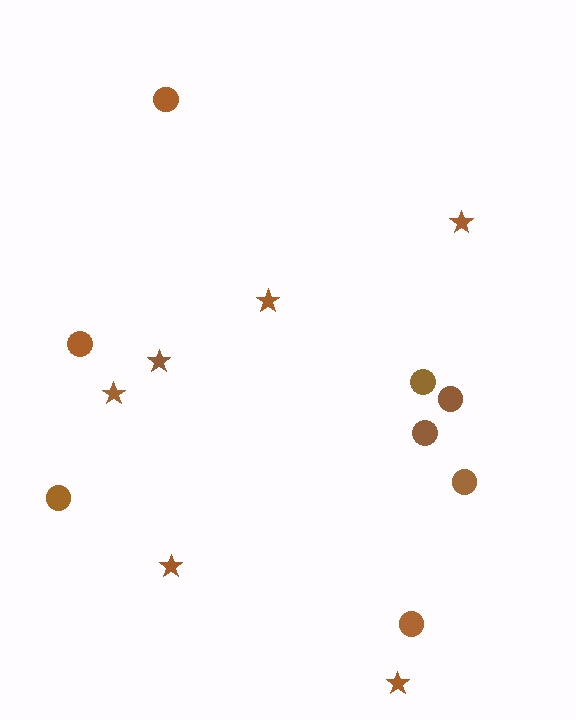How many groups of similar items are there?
There are 2 groups: one group of circles (8) and one group of stars (6).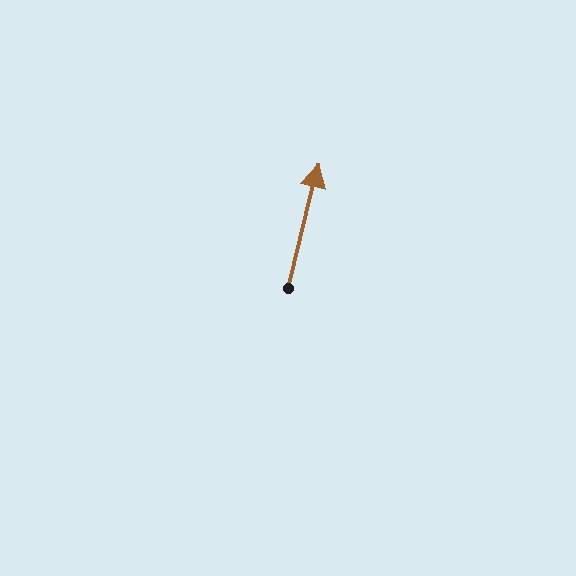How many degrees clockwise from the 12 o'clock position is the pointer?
Approximately 14 degrees.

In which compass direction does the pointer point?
North.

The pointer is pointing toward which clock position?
Roughly 12 o'clock.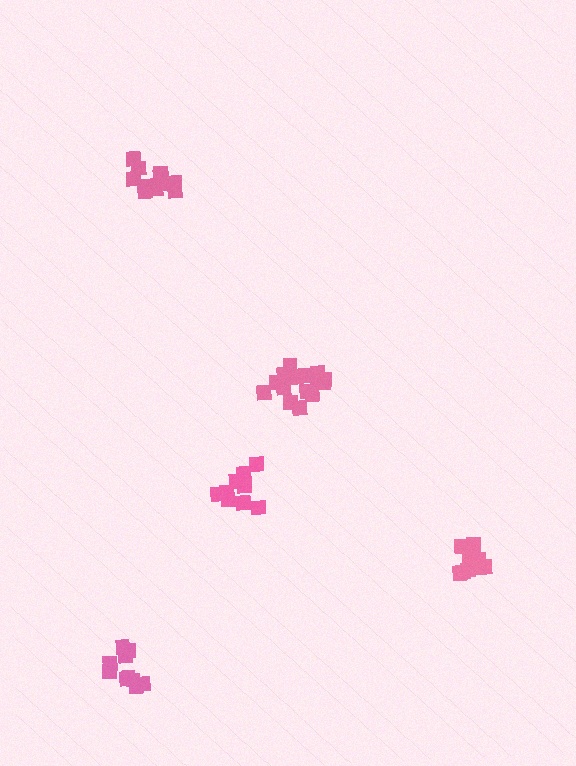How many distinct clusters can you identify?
There are 5 distinct clusters.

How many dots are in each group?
Group 1: 15 dots, Group 2: 10 dots, Group 3: 10 dots, Group 4: 10 dots, Group 5: 11 dots (56 total).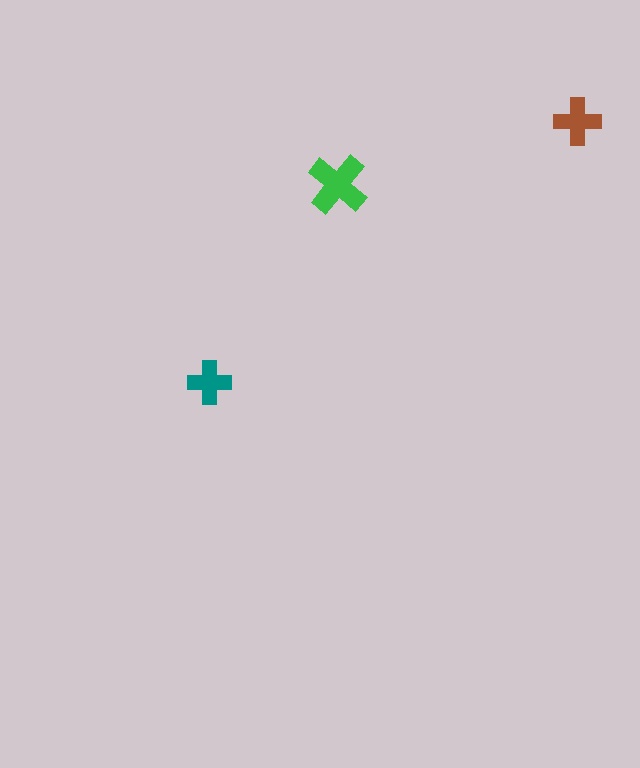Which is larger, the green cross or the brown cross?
The green one.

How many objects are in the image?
There are 3 objects in the image.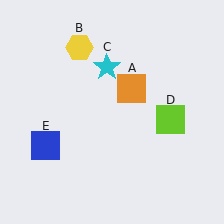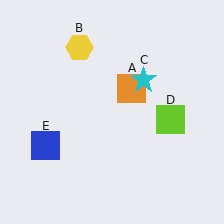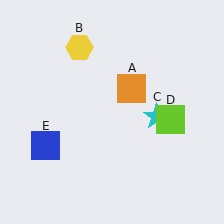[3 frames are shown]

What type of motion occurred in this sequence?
The cyan star (object C) rotated clockwise around the center of the scene.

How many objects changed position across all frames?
1 object changed position: cyan star (object C).